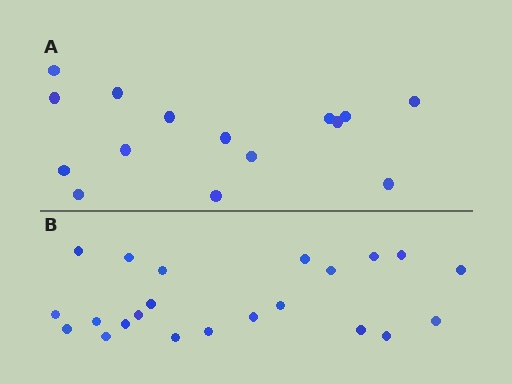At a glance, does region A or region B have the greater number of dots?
Region B (the bottom region) has more dots.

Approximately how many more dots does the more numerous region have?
Region B has roughly 8 or so more dots than region A.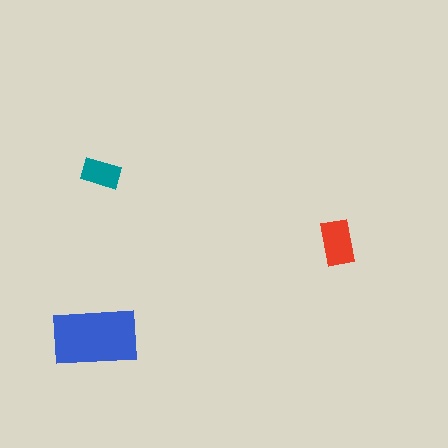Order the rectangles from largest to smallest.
the blue one, the red one, the teal one.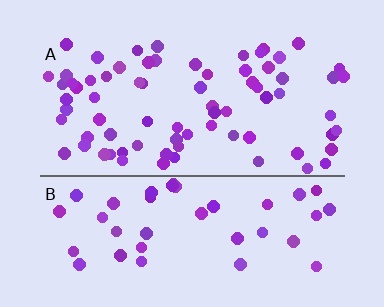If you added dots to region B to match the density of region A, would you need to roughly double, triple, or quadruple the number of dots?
Approximately double.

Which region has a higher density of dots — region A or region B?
A (the top).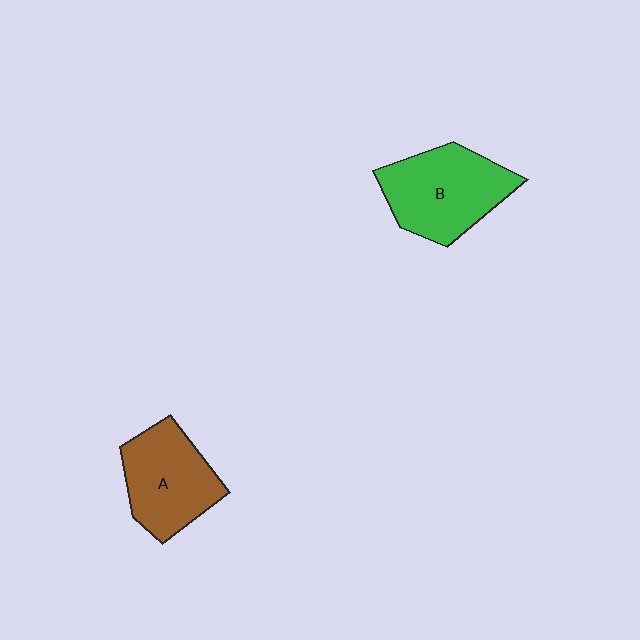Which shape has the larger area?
Shape B (green).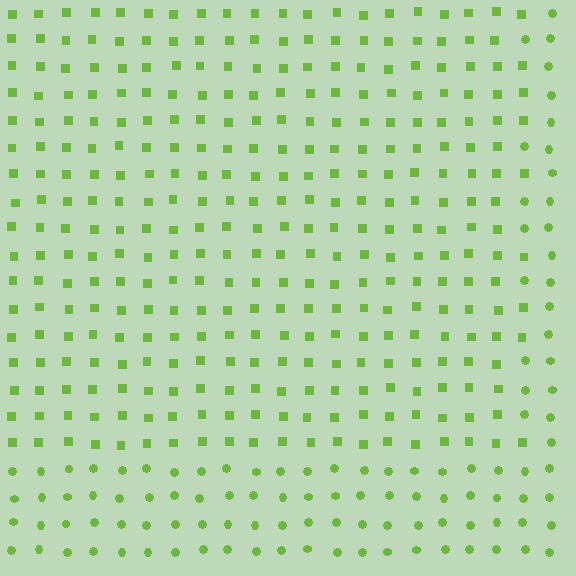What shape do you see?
I see a rectangle.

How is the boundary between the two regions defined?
The boundary is defined by a change in element shape: squares inside vs. circles outside. All elements share the same color and spacing.